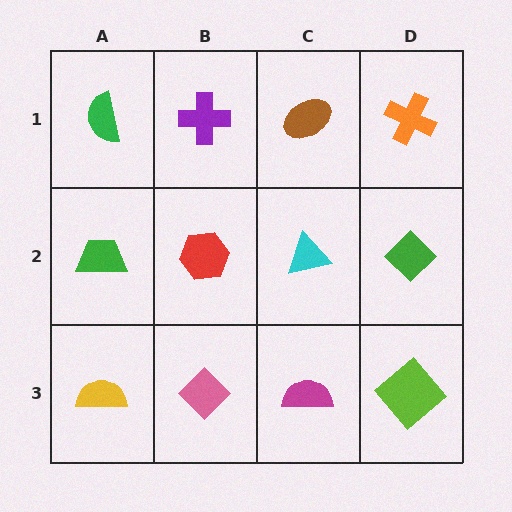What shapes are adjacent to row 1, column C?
A cyan triangle (row 2, column C), a purple cross (row 1, column B), an orange cross (row 1, column D).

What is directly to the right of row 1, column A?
A purple cross.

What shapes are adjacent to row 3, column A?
A green trapezoid (row 2, column A), a pink diamond (row 3, column B).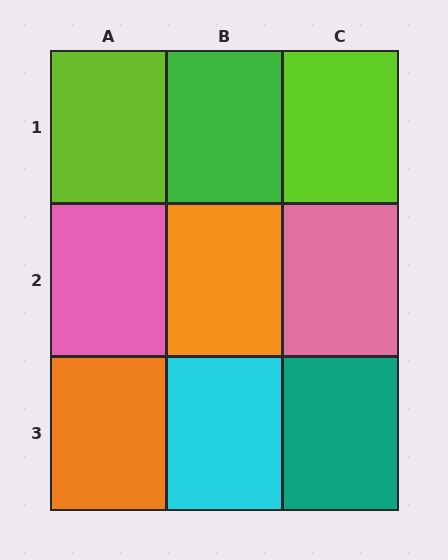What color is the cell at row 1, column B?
Green.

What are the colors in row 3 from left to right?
Orange, cyan, teal.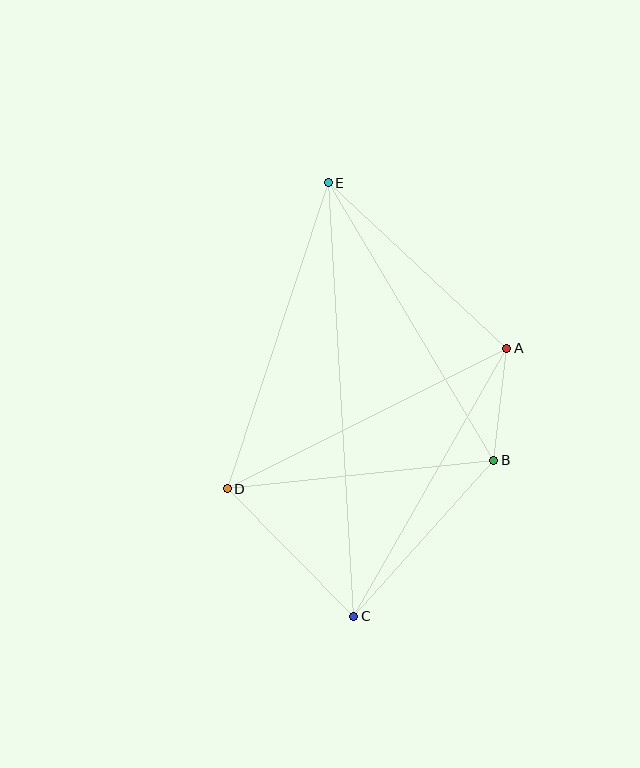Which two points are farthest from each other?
Points C and E are farthest from each other.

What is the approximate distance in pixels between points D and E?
The distance between D and E is approximately 322 pixels.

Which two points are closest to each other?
Points A and B are closest to each other.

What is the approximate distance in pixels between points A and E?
The distance between A and E is approximately 243 pixels.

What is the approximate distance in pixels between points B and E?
The distance between B and E is approximately 323 pixels.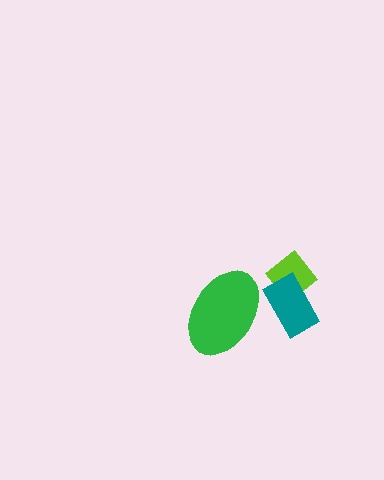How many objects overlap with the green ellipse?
0 objects overlap with the green ellipse.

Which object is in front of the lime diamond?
The teal rectangle is in front of the lime diamond.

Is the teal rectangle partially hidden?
No, no other shape covers it.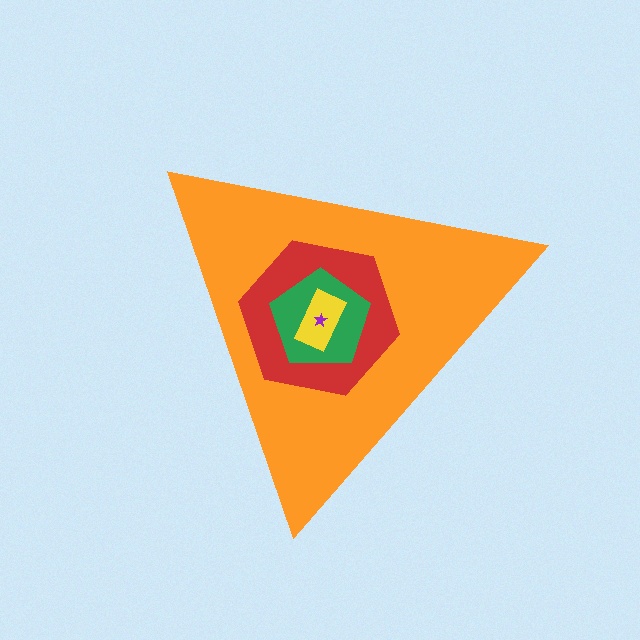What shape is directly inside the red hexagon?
The green pentagon.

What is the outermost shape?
The orange triangle.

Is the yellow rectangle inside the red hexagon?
Yes.